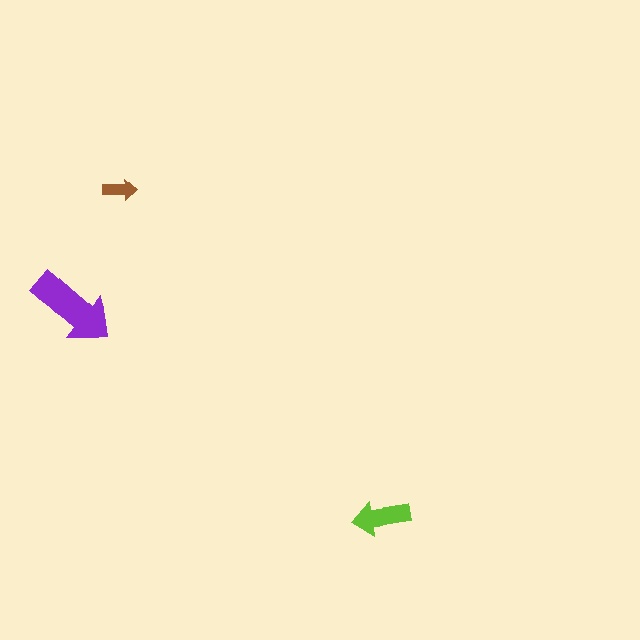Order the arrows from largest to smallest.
the purple one, the lime one, the brown one.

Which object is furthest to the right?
The lime arrow is rightmost.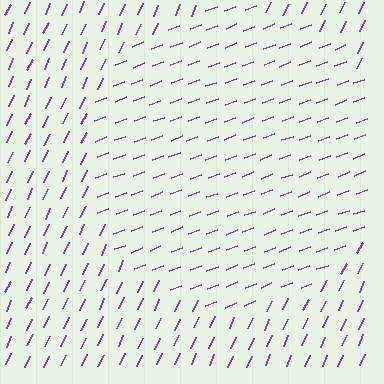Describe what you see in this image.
The image is filled with small purple line segments. A circle region in the image has lines oriented differently from the surrounding lines, creating a visible texture boundary.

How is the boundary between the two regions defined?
The boundary is defined purely by a change in line orientation (approximately 45 degrees difference). All lines are the same color and thickness.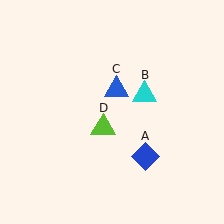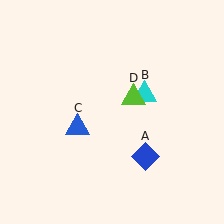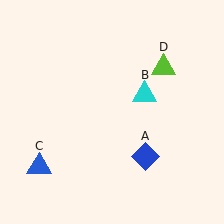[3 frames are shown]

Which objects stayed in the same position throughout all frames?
Blue diamond (object A) and cyan triangle (object B) remained stationary.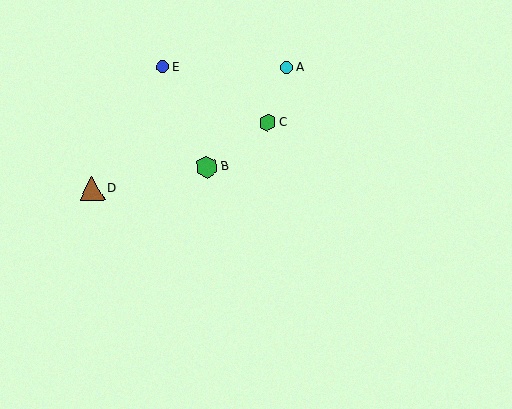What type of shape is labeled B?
Shape B is a green hexagon.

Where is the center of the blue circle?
The center of the blue circle is at (163, 67).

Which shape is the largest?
The brown triangle (labeled D) is the largest.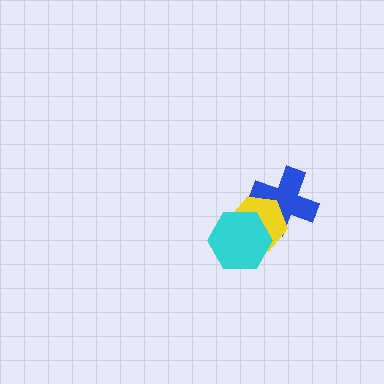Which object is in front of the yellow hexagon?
The cyan hexagon is in front of the yellow hexagon.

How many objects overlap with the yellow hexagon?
2 objects overlap with the yellow hexagon.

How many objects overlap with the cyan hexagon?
2 objects overlap with the cyan hexagon.